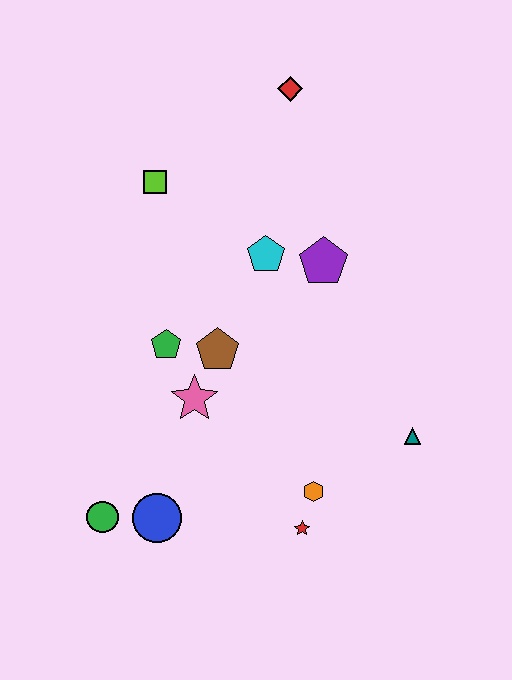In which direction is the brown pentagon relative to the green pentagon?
The brown pentagon is to the right of the green pentagon.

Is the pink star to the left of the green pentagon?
No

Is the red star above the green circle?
No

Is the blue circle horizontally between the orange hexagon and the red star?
No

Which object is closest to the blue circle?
The green circle is closest to the blue circle.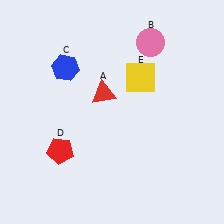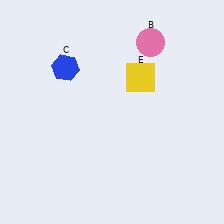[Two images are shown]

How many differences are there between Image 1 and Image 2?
There are 2 differences between the two images.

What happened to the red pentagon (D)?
The red pentagon (D) was removed in Image 2. It was in the bottom-left area of Image 1.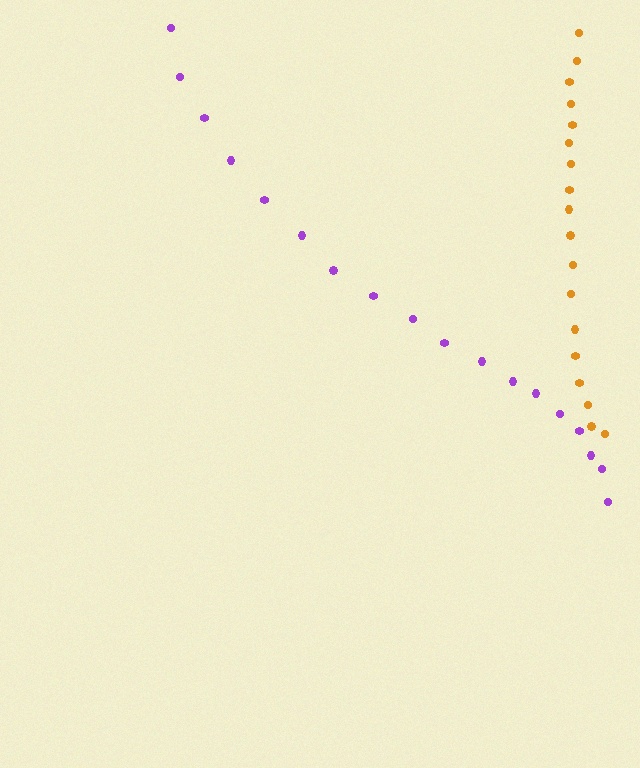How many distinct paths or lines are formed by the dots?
There are 2 distinct paths.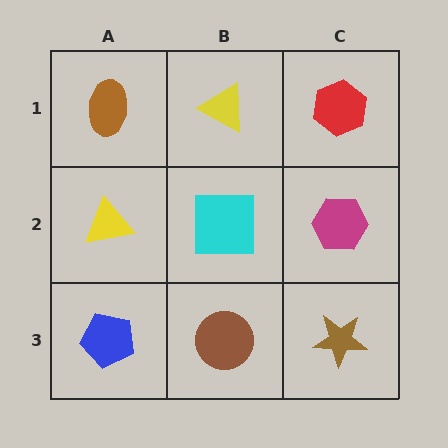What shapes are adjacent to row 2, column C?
A red hexagon (row 1, column C), a brown star (row 3, column C), a cyan square (row 2, column B).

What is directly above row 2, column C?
A red hexagon.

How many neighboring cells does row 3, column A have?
2.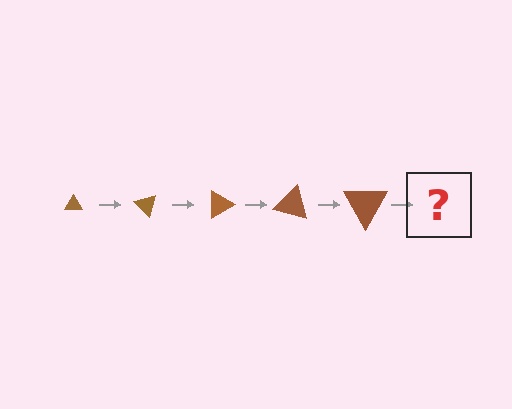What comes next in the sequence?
The next element should be a triangle, larger than the previous one and rotated 225 degrees from the start.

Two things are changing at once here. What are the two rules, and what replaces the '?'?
The two rules are that the triangle grows larger each step and it rotates 45 degrees each step. The '?' should be a triangle, larger than the previous one and rotated 225 degrees from the start.